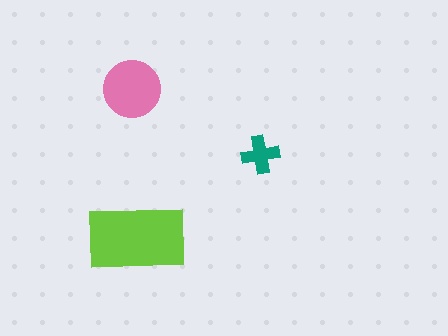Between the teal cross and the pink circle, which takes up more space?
The pink circle.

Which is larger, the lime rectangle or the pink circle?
The lime rectangle.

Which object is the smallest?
The teal cross.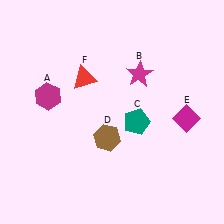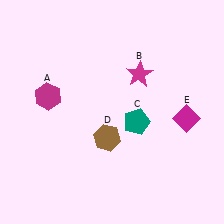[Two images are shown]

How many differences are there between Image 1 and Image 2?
There is 1 difference between the two images.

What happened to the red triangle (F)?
The red triangle (F) was removed in Image 2. It was in the top-left area of Image 1.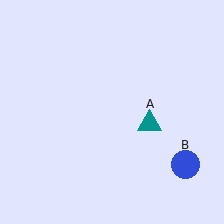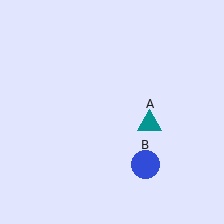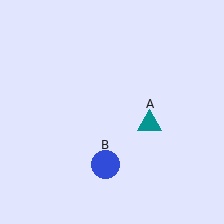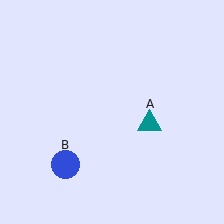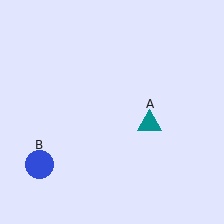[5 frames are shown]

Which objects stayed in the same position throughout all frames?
Teal triangle (object A) remained stationary.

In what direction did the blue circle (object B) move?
The blue circle (object B) moved left.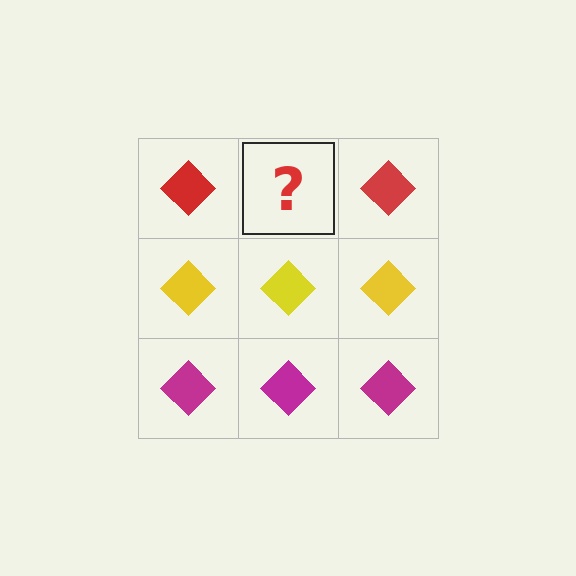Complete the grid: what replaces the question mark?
The question mark should be replaced with a red diamond.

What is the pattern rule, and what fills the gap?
The rule is that each row has a consistent color. The gap should be filled with a red diamond.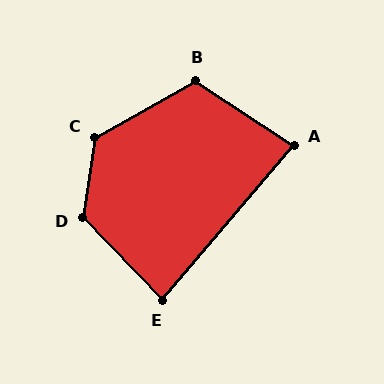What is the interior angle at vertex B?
Approximately 117 degrees (obtuse).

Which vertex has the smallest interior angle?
A, at approximately 83 degrees.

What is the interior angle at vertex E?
Approximately 84 degrees (acute).